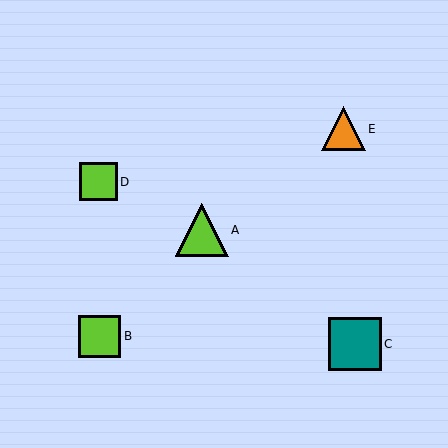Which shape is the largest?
The lime triangle (labeled A) is the largest.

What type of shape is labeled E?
Shape E is an orange triangle.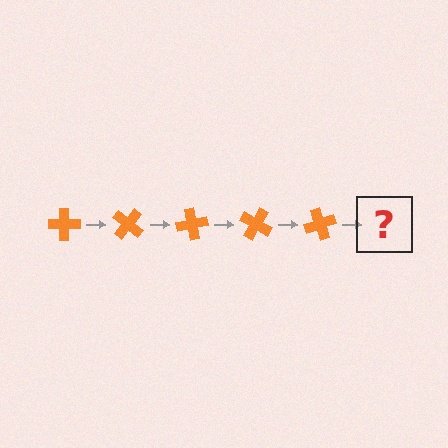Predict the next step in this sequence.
The next step is an orange cross rotated 200 degrees.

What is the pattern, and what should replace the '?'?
The pattern is that the cross rotates 40 degrees each step. The '?' should be an orange cross rotated 200 degrees.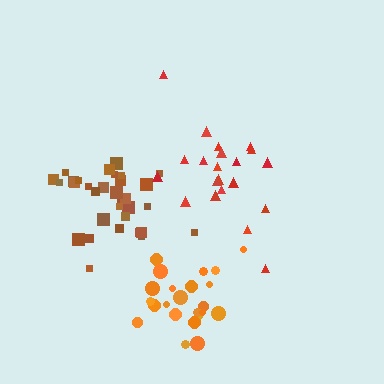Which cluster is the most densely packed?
Brown.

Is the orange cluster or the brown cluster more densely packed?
Brown.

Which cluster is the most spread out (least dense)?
Red.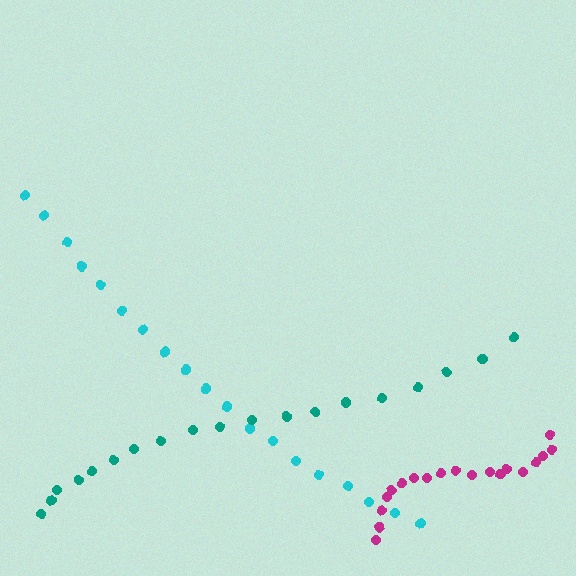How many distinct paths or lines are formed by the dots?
There are 3 distinct paths.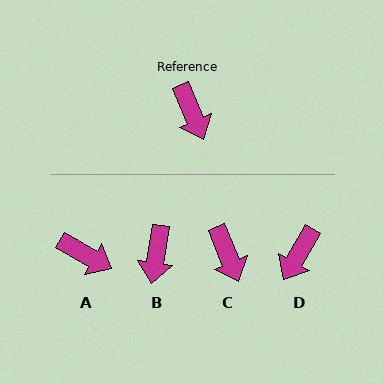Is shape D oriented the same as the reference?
No, it is off by about 53 degrees.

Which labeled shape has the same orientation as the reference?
C.